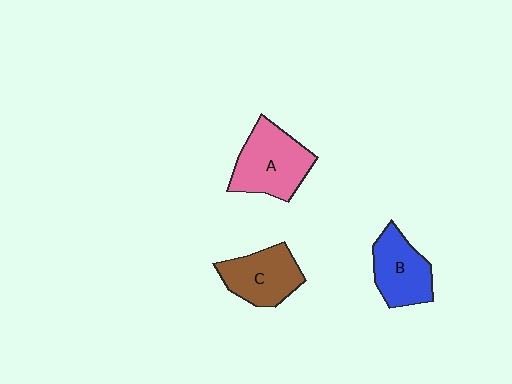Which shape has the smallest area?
Shape B (blue).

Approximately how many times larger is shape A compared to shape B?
Approximately 1.3 times.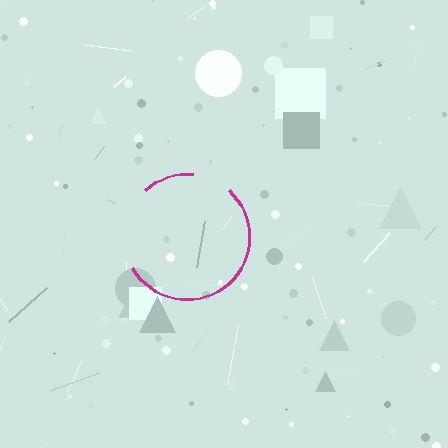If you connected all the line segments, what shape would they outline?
They would outline a circle.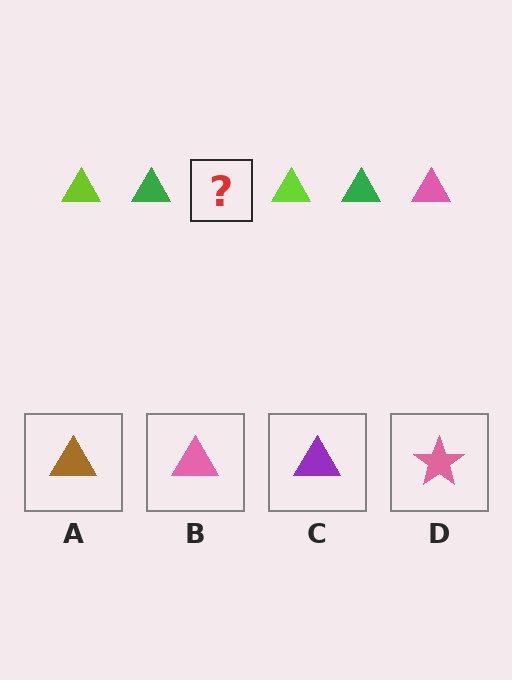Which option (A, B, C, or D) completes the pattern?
B.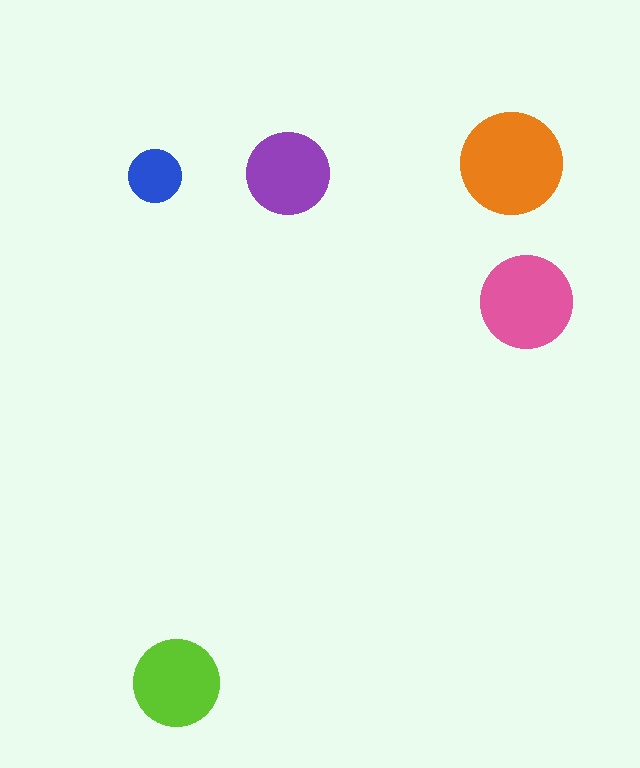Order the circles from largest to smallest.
the orange one, the pink one, the lime one, the purple one, the blue one.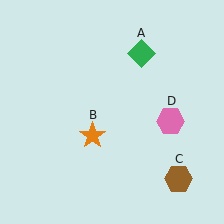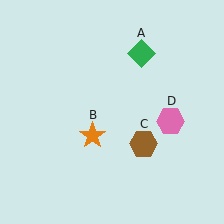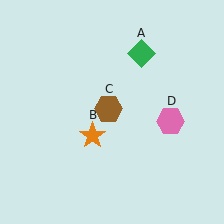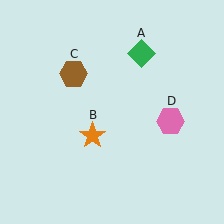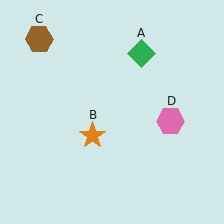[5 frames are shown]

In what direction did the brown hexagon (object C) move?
The brown hexagon (object C) moved up and to the left.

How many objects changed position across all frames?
1 object changed position: brown hexagon (object C).